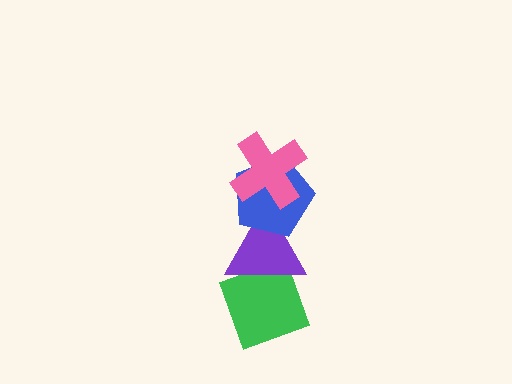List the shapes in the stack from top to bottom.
From top to bottom: the pink cross, the blue pentagon, the purple triangle, the green diamond.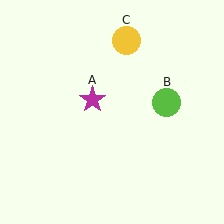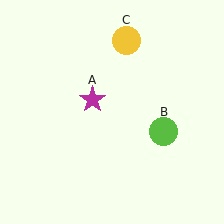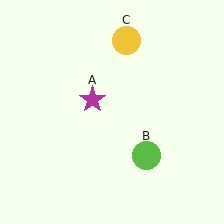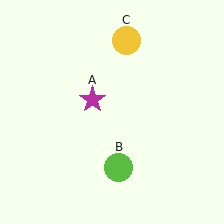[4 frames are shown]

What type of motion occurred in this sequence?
The lime circle (object B) rotated clockwise around the center of the scene.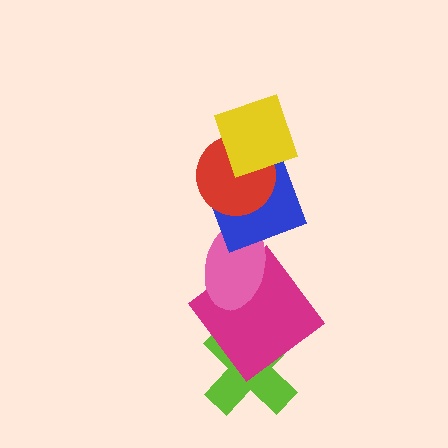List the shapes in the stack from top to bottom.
From top to bottom: the yellow square, the red circle, the blue square, the pink ellipse, the magenta diamond, the lime cross.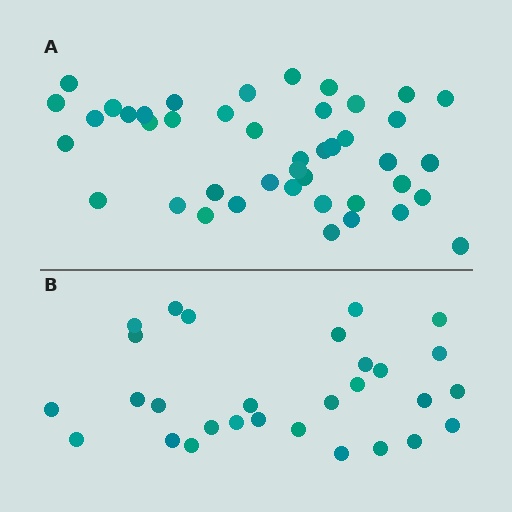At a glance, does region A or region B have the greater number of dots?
Region A (the top region) has more dots.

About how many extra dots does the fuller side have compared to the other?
Region A has approximately 15 more dots than region B.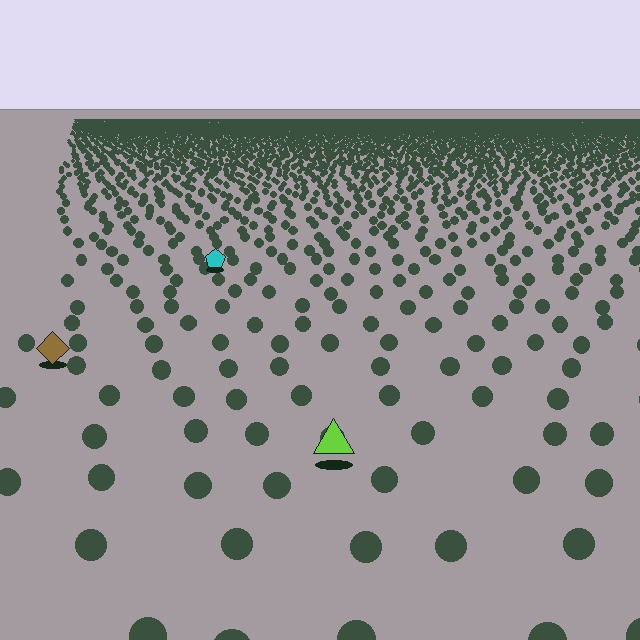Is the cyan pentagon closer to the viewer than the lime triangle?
No. The lime triangle is closer — you can tell from the texture gradient: the ground texture is coarser near it.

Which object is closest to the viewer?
The lime triangle is closest. The texture marks near it are larger and more spread out.